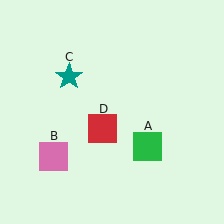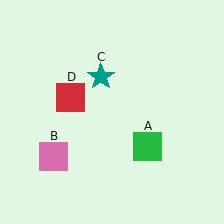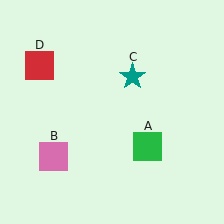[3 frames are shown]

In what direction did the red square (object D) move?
The red square (object D) moved up and to the left.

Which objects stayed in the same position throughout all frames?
Green square (object A) and pink square (object B) remained stationary.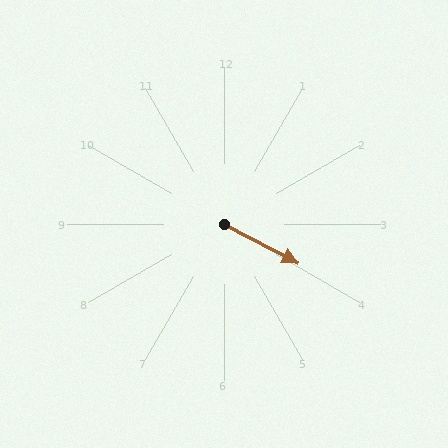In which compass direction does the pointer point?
Southeast.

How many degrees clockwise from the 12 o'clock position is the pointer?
Approximately 118 degrees.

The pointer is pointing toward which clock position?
Roughly 4 o'clock.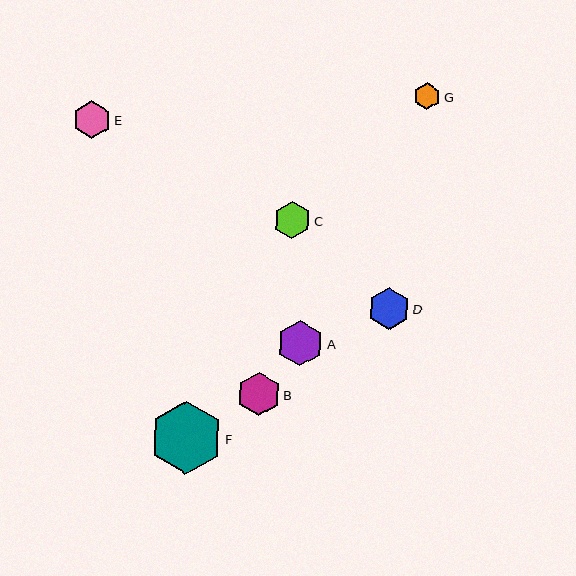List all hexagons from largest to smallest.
From largest to smallest: F, A, B, D, C, E, G.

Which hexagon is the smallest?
Hexagon G is the smallest with a size of approximately 27 pixels.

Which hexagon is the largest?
Hexagon F is the largest with a size of approximately 73 pixels.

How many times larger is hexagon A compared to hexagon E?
Hexagon A is approximately 1.2 times the size of hexagon E.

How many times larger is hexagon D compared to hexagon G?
Hexagon D is approximately 1.5 times the size of hexagon G.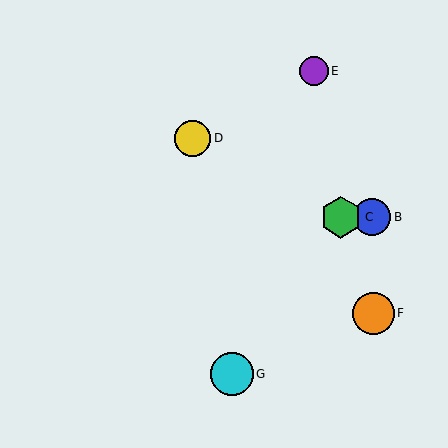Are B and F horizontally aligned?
No, B is at y≈217 and F is at y≈313.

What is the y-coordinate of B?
Object B is at y≈217.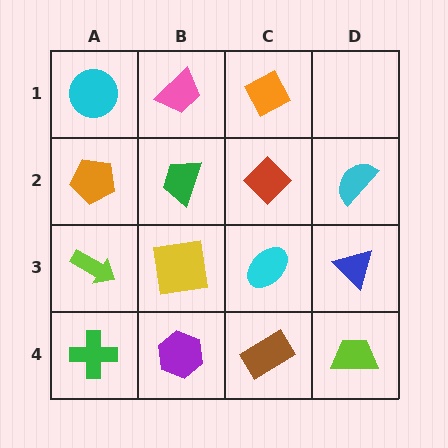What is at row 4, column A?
A green cross.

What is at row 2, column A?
An orange pentagon.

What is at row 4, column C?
A brown rectangle.